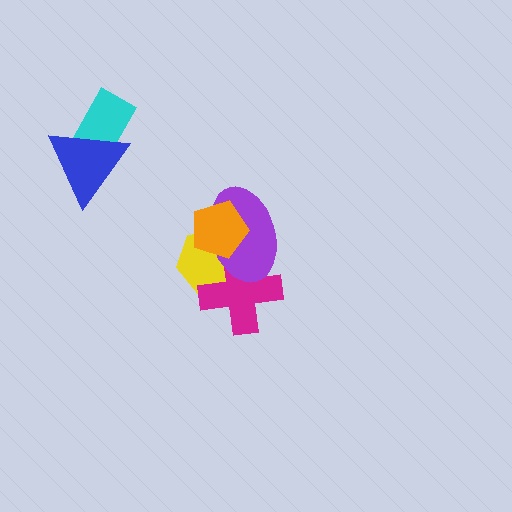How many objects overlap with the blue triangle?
1 object overlaps with the blue triangle.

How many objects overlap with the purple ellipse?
3 objects overlap with the purple ellipse.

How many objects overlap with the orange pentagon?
2 objects overlap with the orange pentagon.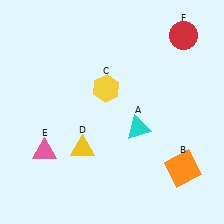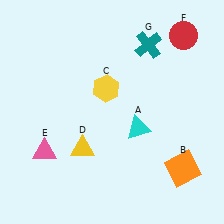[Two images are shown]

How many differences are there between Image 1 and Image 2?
There is 1 difference between the two images.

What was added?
A teal cross (G) was added in Image 2.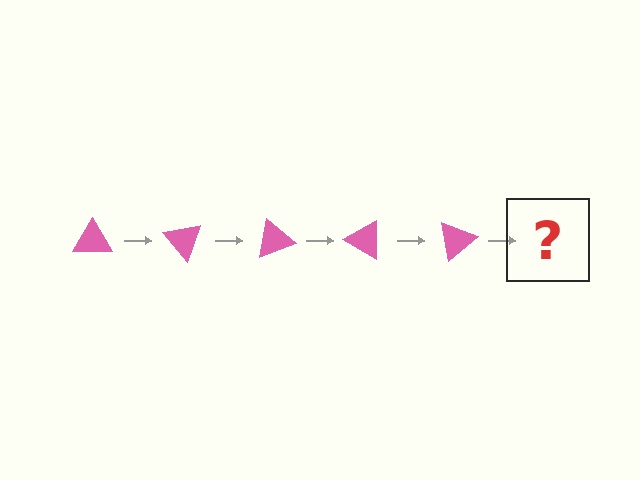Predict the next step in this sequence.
The next step is a pink triangle rotated 250 degrees.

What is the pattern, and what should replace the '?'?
The pattern is that the triangle rotates 50 degrees each step. The '?' should be a pink triangle rotated 250 degrees.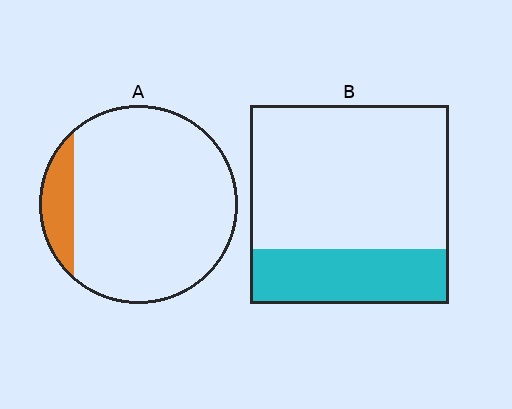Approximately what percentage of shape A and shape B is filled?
A is approximately 10% and B is approximately 30%.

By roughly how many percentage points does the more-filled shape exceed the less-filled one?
By roughly 15 percentage points (B over A).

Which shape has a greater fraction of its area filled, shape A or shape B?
Shape B.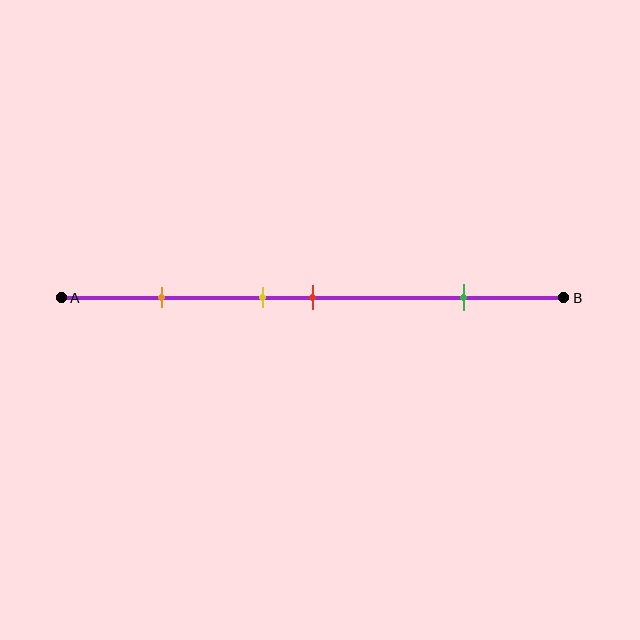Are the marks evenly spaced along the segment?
No, the marks are not evenly spaced.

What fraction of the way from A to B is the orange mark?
The orange mark is approximately 20% (0.2) of the way from A to B.